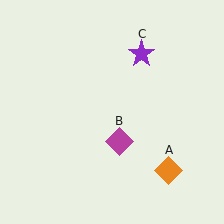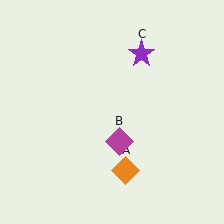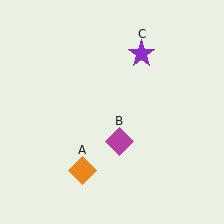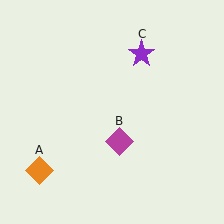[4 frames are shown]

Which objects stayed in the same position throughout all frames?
Magenta diamond (object B) and purple star (object C) remained stationary.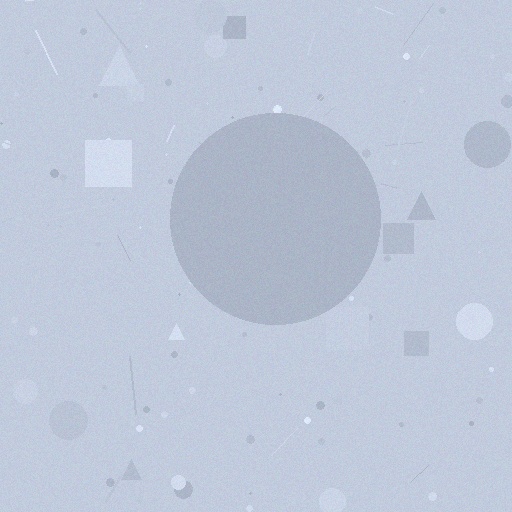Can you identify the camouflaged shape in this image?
The camouflaged shape is a circle.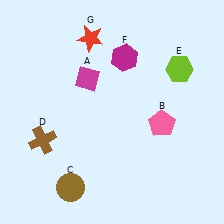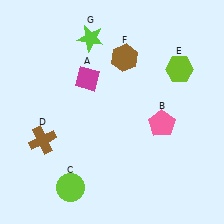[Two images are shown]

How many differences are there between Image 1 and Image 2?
There are 3 differences between the two images.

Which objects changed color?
C changed from brown to lime. F changed from magenta to brown. G changed from red to lime.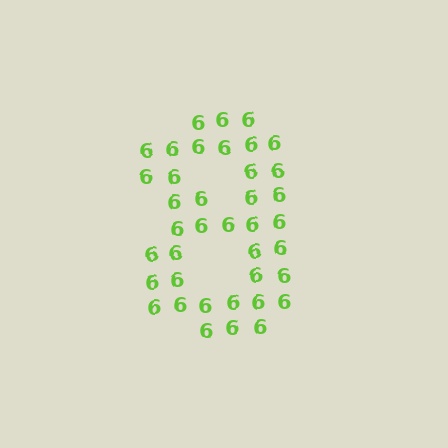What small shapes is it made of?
It is made of small digit 6's.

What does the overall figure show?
The overall figure shows the digit 8.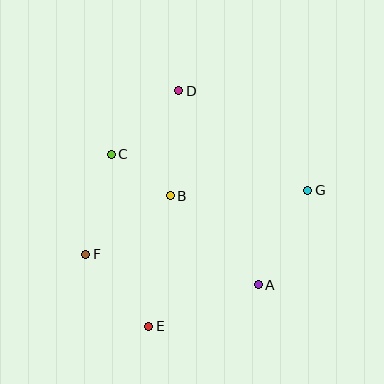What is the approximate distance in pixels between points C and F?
The distance between C and F is approximately 103 pixels.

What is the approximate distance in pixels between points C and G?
The distance between C and G is approximately 200 pixels.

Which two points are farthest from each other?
Points D and E are farthest from each other.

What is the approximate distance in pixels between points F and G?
The distance between F and G is approximately 231 pixels.